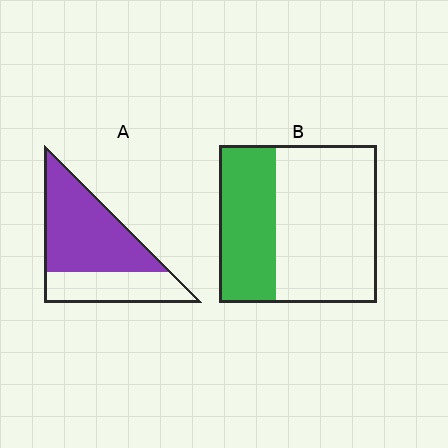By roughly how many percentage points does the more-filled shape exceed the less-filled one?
By roughly 30 percentage points (A over B).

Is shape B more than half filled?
No.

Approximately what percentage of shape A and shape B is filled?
A is approximately 65% and B is approximately 35%.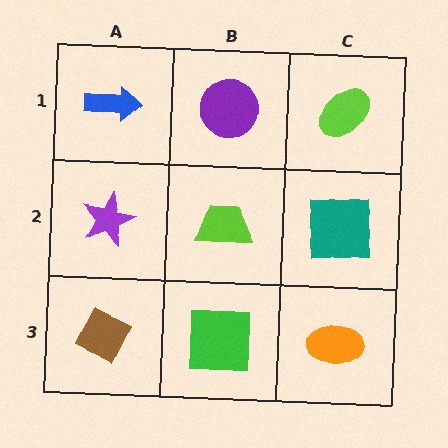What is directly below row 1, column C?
A teal square.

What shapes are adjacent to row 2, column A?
A blue arrow (row 1, column A), a brown diamond (row 3, column A), a lime trapezoid (row 2, column B).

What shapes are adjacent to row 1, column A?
A purple star (row 2, column A), a purple circle (row 1, column B).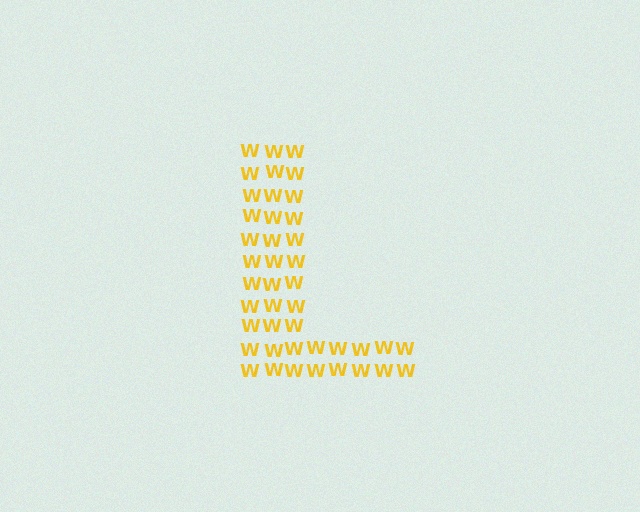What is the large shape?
The large shape is the letter L.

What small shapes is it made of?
It is made of small letter W's.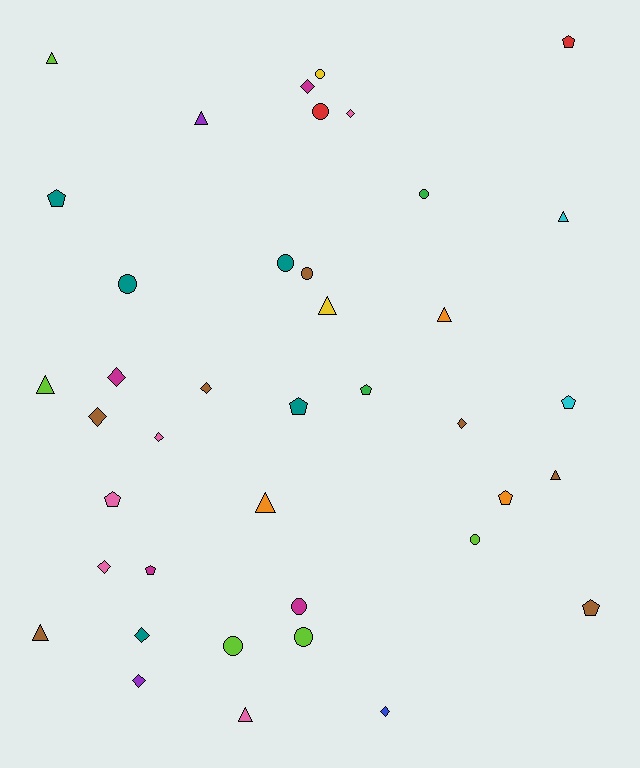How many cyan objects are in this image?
There are 2 cyan objects.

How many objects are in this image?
There are 40 objects.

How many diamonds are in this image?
There are 11 diamonds.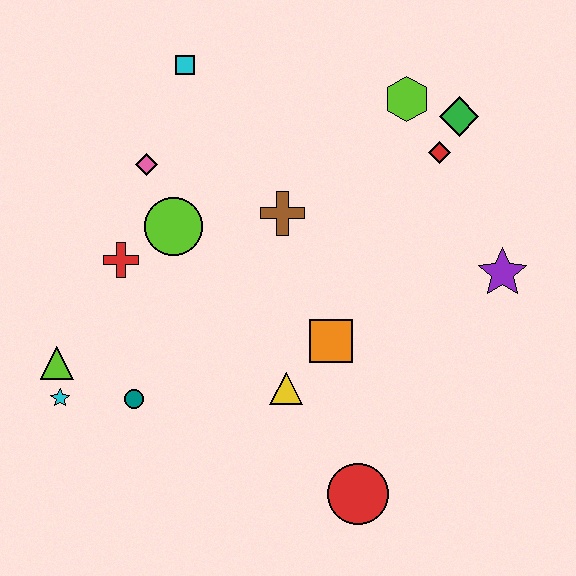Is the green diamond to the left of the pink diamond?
No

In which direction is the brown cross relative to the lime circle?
The brown cross is to the right of the lime circle.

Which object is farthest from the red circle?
The cyan square is farthest from the red circle.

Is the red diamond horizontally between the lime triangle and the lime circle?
No